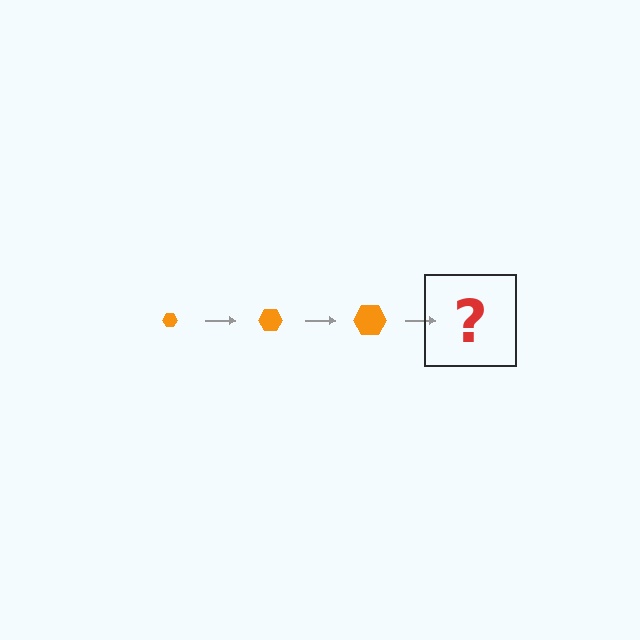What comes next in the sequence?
The next element should be an orange hexagon, larger than the previous one.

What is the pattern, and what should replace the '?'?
The pattern is that the hexagon gets progressively larger each step. The '?' should be an orange hexagon, larger than the previous one.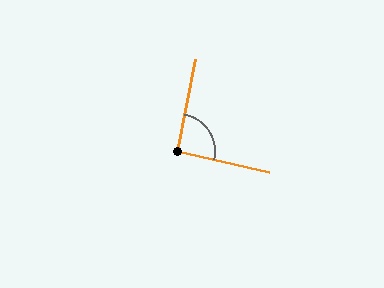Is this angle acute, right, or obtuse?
It is approximately a right angle.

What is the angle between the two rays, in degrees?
Approximately 92 degrees.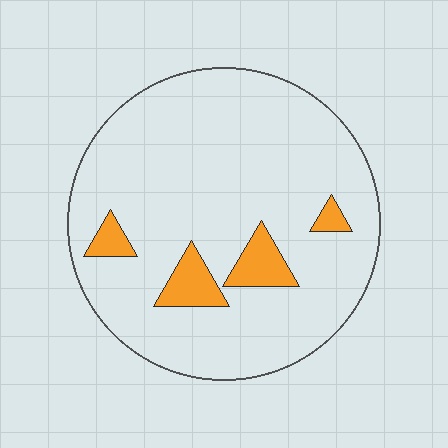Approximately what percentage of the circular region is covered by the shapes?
Approximately 10%.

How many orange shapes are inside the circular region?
4.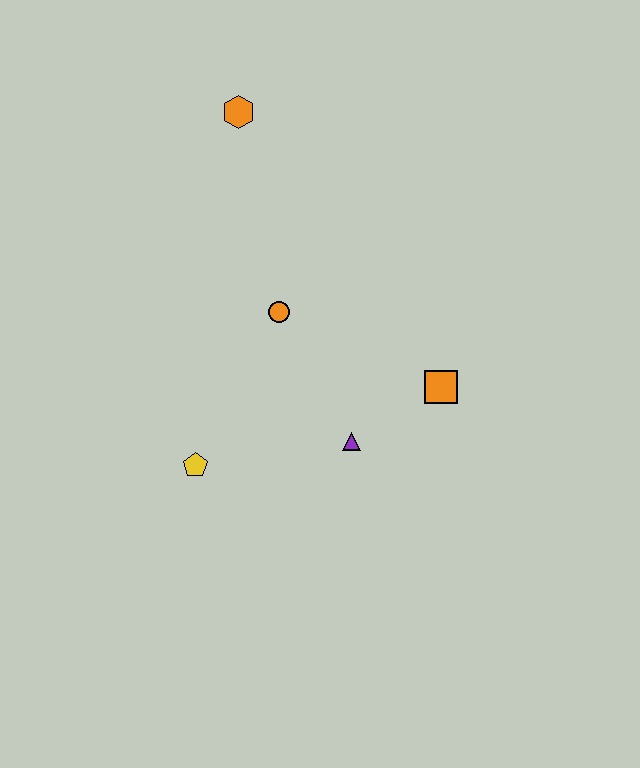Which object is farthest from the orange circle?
The orange hexagon is farthest from the orange circle.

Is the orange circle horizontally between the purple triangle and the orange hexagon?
Yes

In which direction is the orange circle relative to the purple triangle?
The orange circle is above the purple triangle.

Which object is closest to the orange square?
The purple triangle is closest to the orange square.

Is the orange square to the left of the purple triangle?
No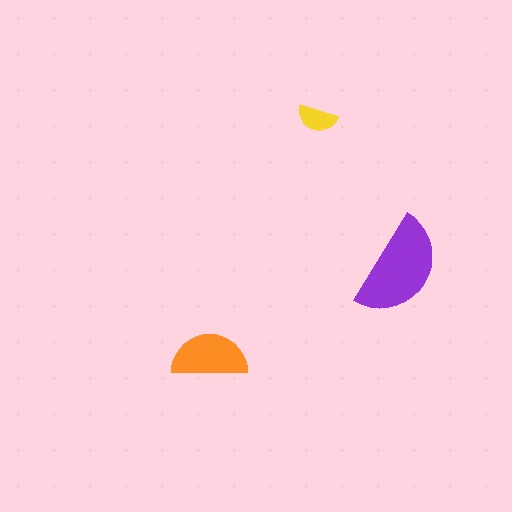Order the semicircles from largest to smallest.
the purple one, the orange one, the yellow one.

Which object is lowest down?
The orange semicircle is bottommost.